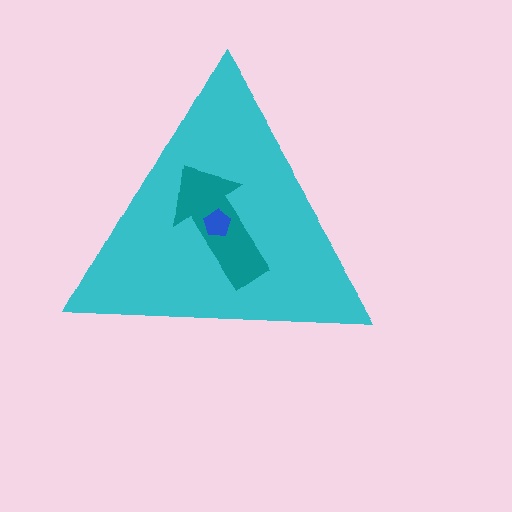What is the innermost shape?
The blue pentagon.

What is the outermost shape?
The cyan triangle.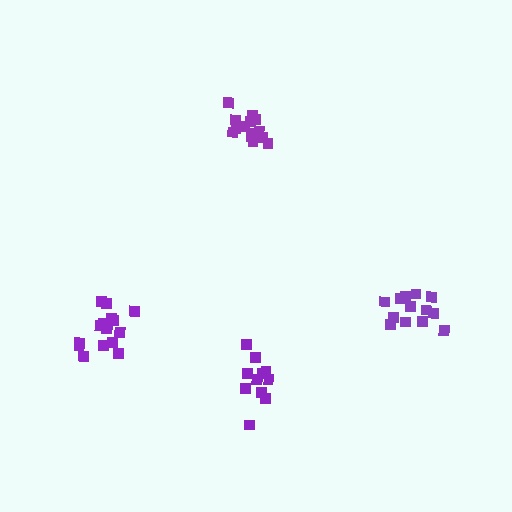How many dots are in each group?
Group 1: 13 dots, Group 2: 16 dots, Group 3: 12 dots, Group 4: 15 dots (56 total).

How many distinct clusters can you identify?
There are 4 distinct clusters.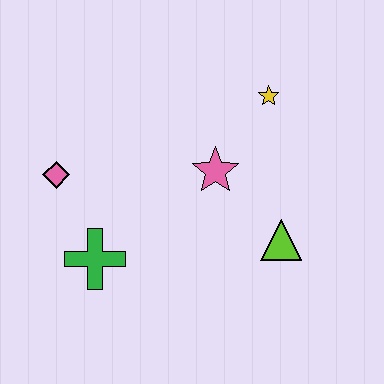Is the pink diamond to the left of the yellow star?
Yes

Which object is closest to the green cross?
The pink diamond is closest to the green cross.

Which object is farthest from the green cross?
The yellow star is farthest from the green cross.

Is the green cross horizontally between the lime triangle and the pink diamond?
Yes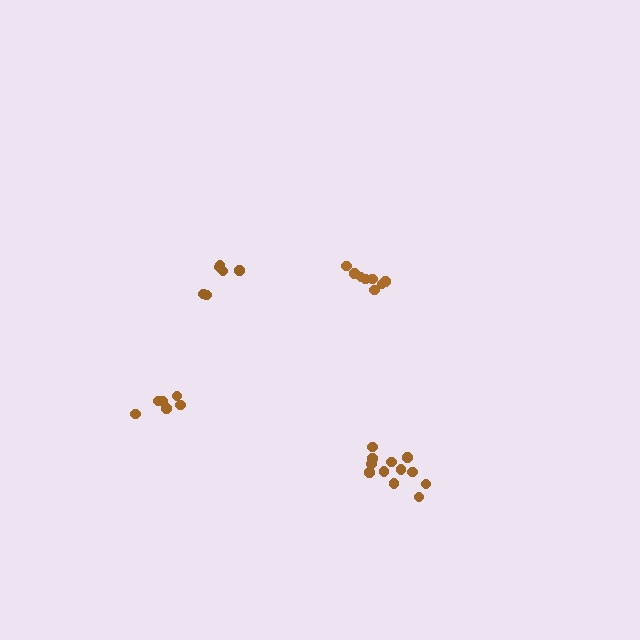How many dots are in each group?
Group 1: 8 dots, Group 2: 6 dots, Group 3: 6 dots, Group 4: 12 dots (32 total).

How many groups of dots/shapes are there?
There are 4 groups.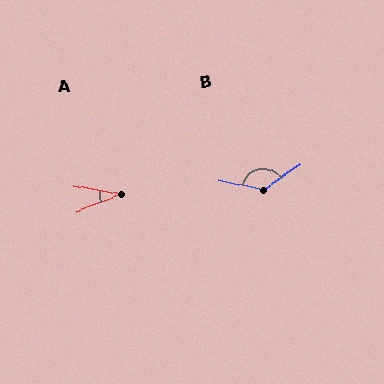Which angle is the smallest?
A, at approximately 32 degrees.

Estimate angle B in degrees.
Approximately 133 degrees.